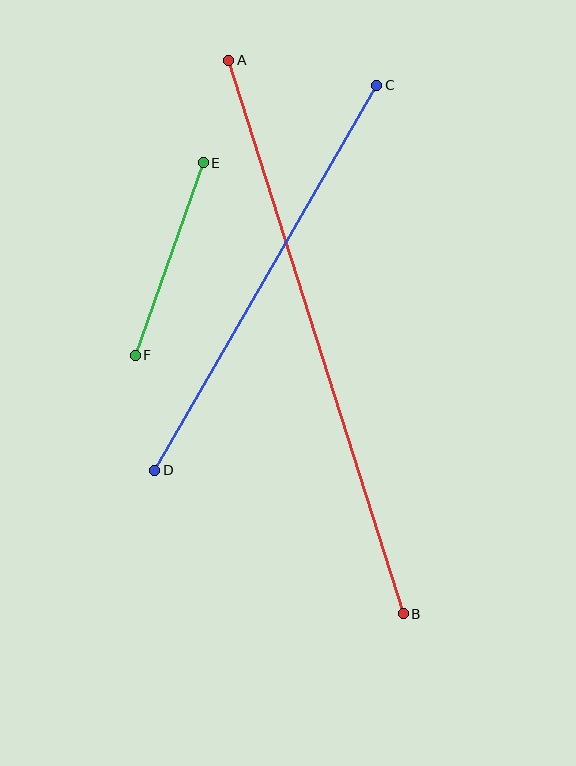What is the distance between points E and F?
The distance is approximately 204 pixels.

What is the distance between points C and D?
The distance is approximately 444 pixels.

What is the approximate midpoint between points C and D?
The midpoint is at approximately (266, 278) pixels.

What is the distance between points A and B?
The distance is approximately 580 pixels.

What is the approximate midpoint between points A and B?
The midpoint is at approximately (316, 337) pixels.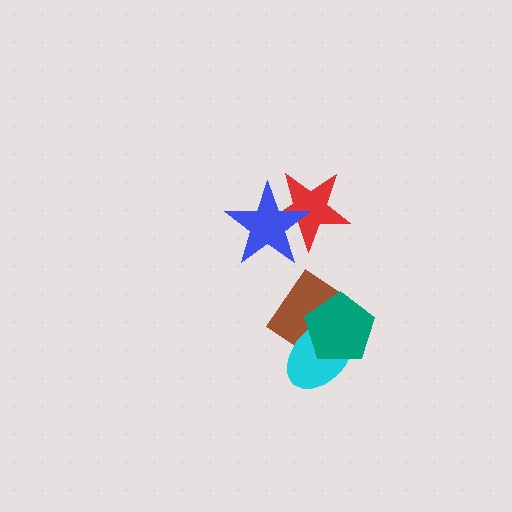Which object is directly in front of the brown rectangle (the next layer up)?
The cyan ellipse is directly in front of the brown rectangle.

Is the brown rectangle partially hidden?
Yes, it is partially covered by another shape.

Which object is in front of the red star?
The blue star is in front of the red star.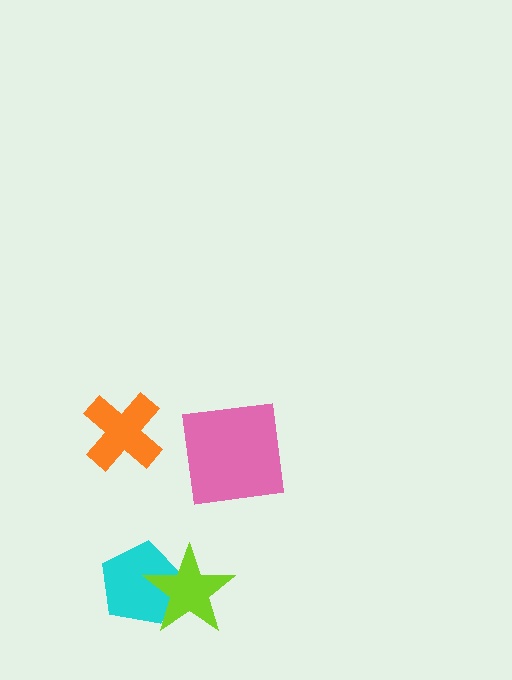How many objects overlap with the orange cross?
0 objects overlap with the orange cross.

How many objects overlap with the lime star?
1 object overlaps with the lime star.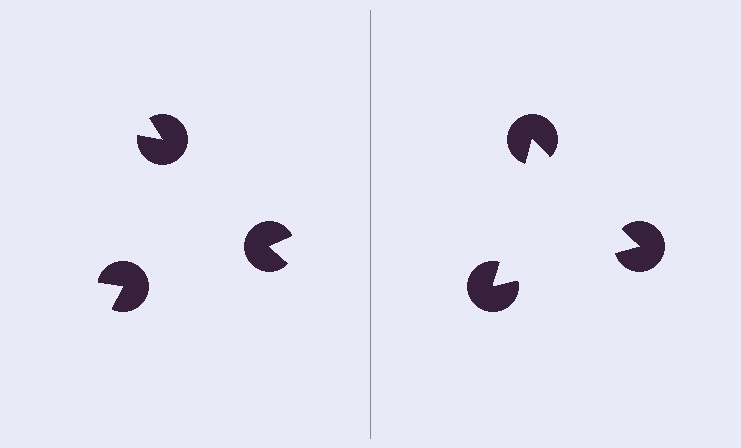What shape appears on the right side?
An illusory triangle.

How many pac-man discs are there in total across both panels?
6 — 3 on each side.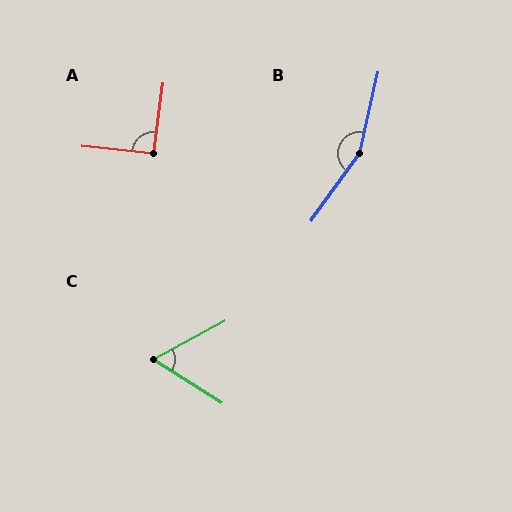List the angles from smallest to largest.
C (61°), A (92°), B (157°).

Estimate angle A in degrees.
Approximately 92 degrees.